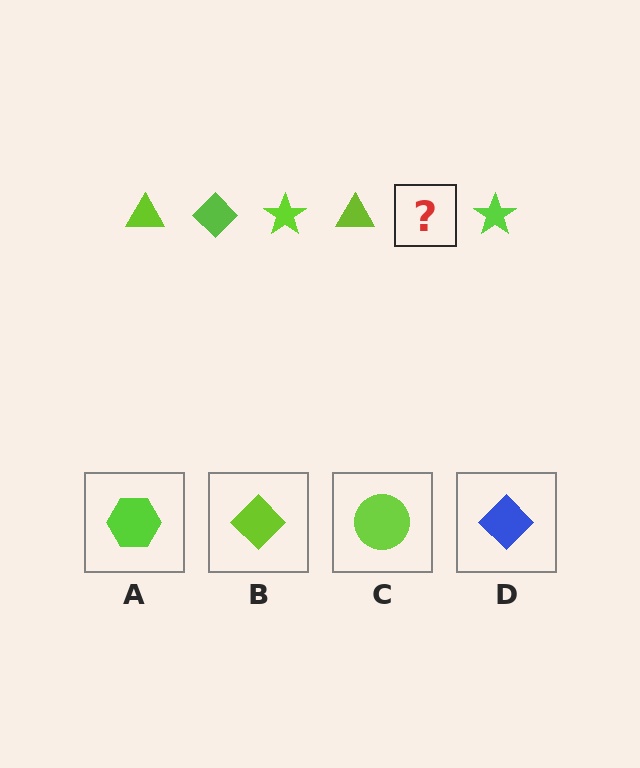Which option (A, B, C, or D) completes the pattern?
B.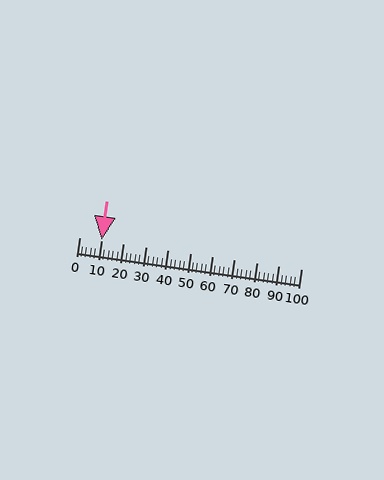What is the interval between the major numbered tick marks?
The major tick marks are spaced 10 units apart.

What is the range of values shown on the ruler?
The ruler shows values from 0 to 100.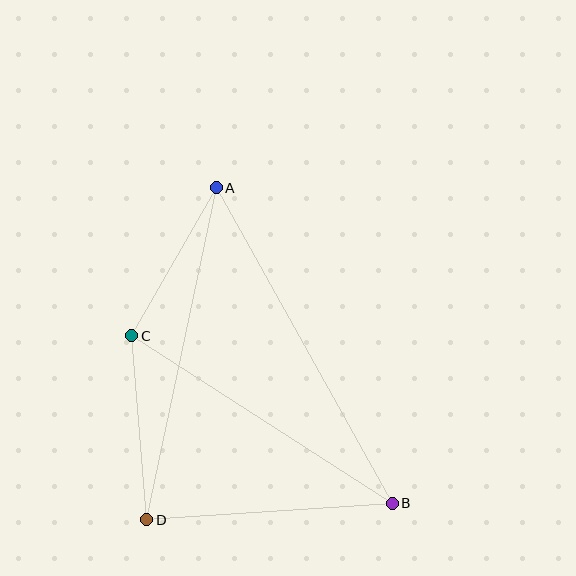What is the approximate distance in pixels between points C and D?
The distance between C and D is approximately 185 pixels.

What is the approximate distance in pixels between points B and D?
The distance between B and D is approximately 246 pixels.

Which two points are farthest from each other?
Points A and B are farthest from each other.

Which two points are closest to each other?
Points A and C are closest to each other.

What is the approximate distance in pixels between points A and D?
The distance between A and D is approximately 339 pixels.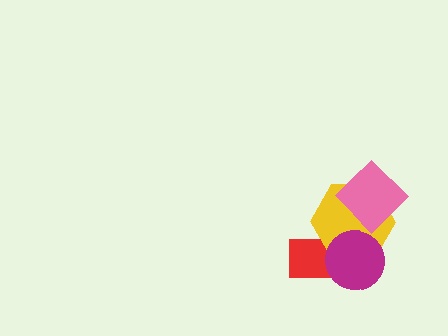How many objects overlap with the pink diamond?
1 object overlaps with the pink diamond.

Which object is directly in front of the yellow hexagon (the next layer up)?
The pink diamond is directly in front of the yellow hexagon.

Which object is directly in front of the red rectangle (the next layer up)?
The yellow hexagon is directly in front of the red rectangle.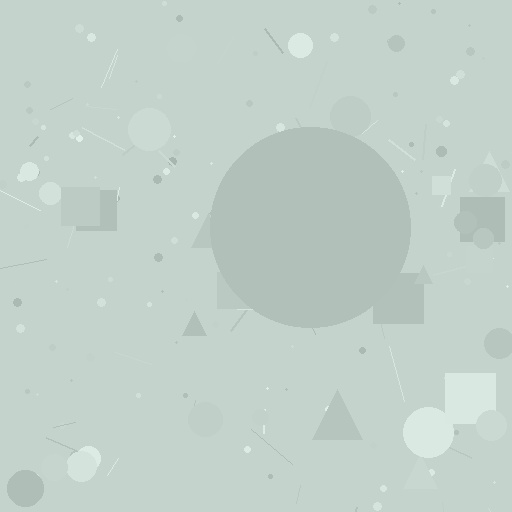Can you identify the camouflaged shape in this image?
The camouflaged shape is a circle.